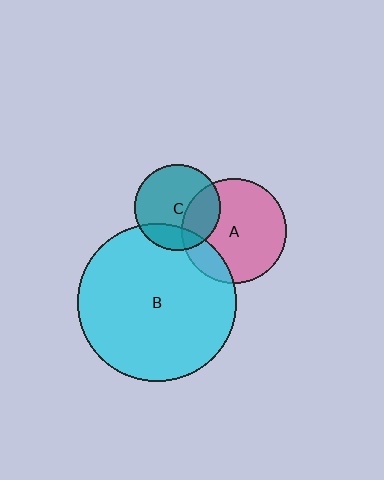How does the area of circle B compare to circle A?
Approximately 2.3 times.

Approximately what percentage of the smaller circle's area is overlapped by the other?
Approximately 30%.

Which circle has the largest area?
Circle B (cyan).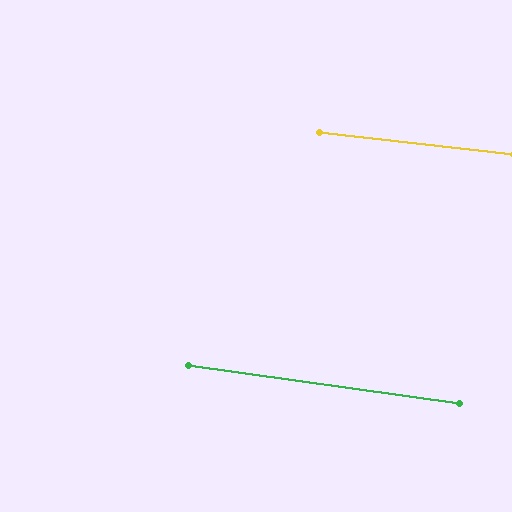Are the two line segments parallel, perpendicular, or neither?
Parallel — their directions differ by only 1.6°.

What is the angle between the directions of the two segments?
Approximately 2 degrees.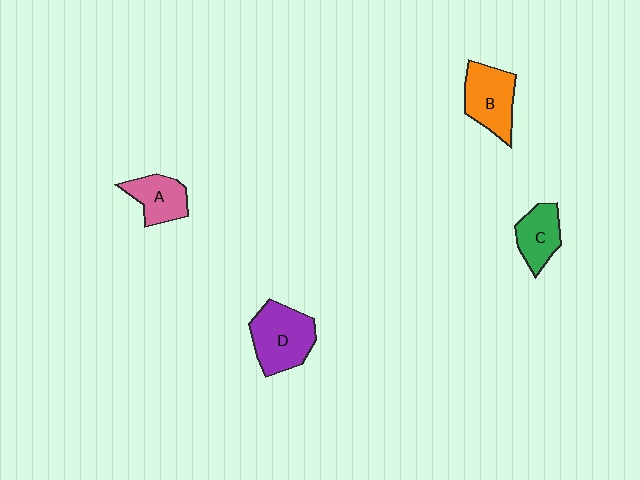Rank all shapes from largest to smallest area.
From largest to smallest: D (purple), B (orange), A (pink), C (green).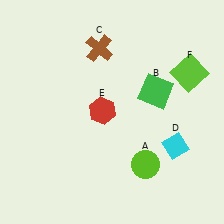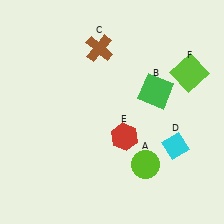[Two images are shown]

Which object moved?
The red hexagon (E) moved down.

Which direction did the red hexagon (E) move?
The red hexagon (E) moved down.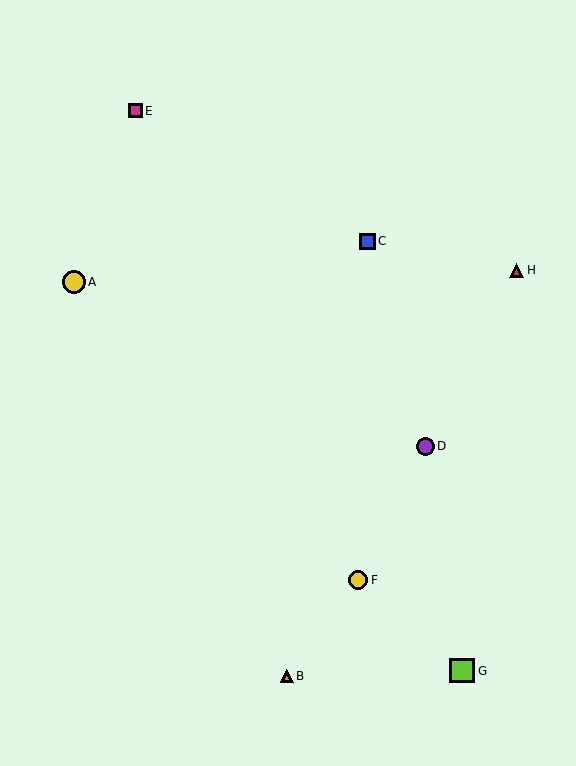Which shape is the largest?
The lime square (labeled G) is the largest.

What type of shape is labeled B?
Shape B is an orange triangle.